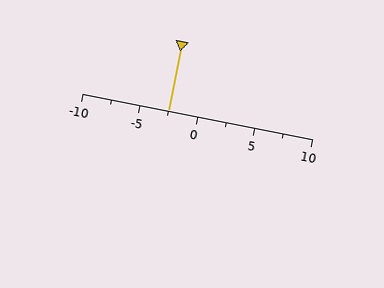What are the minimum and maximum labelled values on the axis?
The axis runs from -10 to 10.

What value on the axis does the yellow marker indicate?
The marker indicates approximately -2.5.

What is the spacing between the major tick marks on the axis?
The major ticks are spaced 5 apart.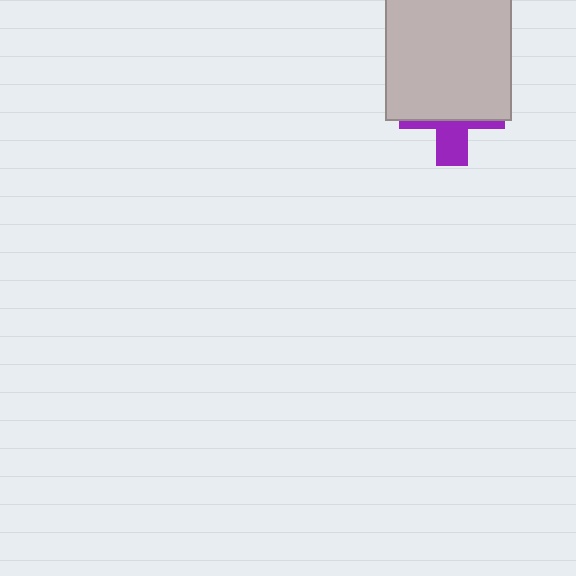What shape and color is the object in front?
The object in front is a light gray square.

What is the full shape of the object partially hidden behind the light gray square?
The partially hidden object is a purple cross.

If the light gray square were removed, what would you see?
You would see the complete purple cross.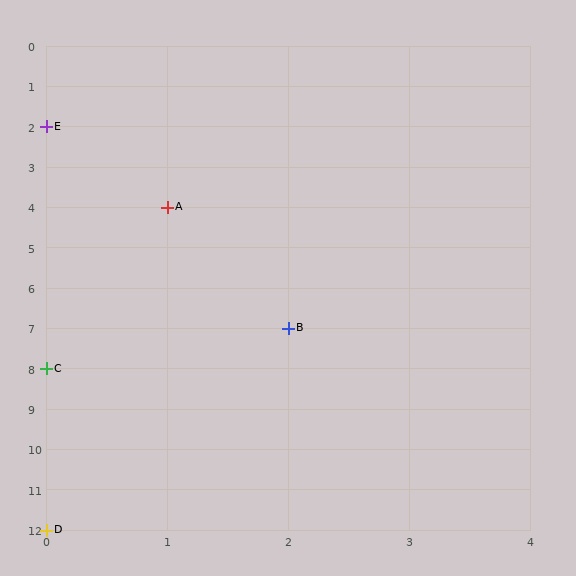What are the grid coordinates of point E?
Point E is at grid coordinates (0, 2).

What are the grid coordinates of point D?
Point D is at grid coordinates (0, 12).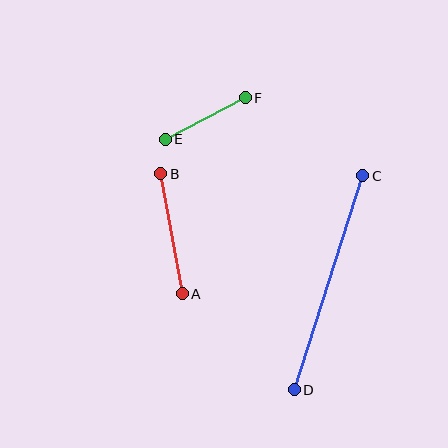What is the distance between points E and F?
The distance is approximately 90 pixels.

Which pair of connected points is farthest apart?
Points C and D are farthest apart.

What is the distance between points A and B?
The distance is approximately 122 pixels.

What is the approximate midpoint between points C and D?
The midpoint is at approximately (328, 283) pixels.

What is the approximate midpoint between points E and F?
The midpoint is at approximately (205, 119) pixels.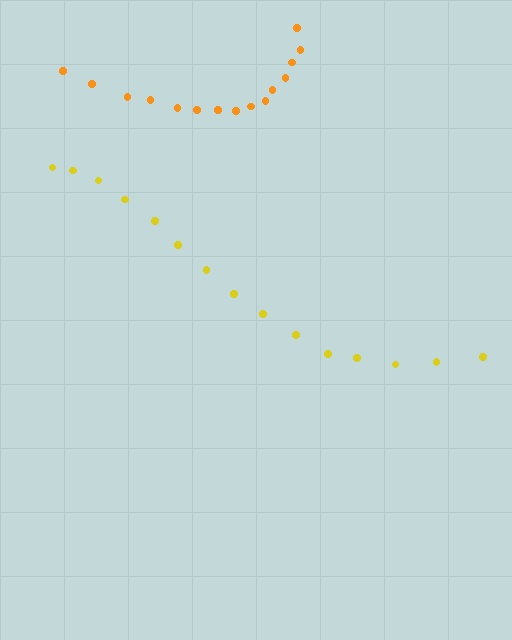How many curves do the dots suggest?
There are 2 distinct paths.